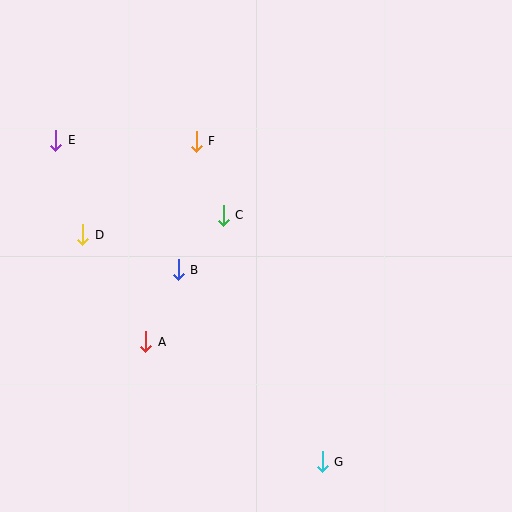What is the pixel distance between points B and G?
The distance between B and G is 240 pixels.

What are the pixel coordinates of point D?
Point D is at (83, 235).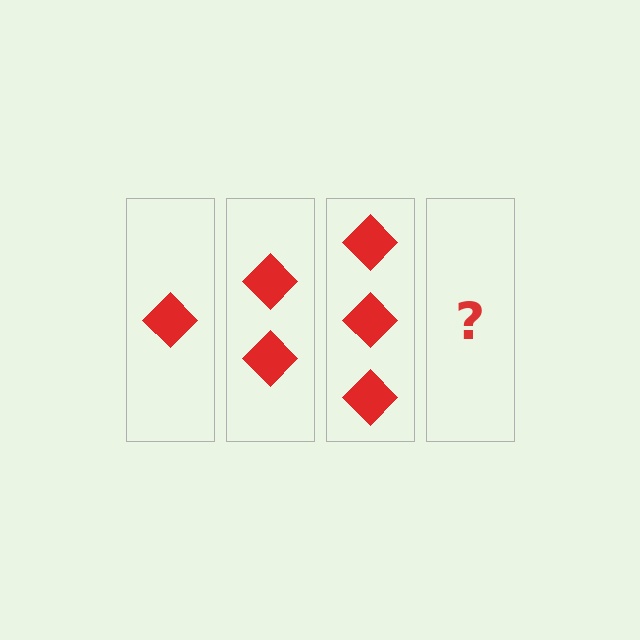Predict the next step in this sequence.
The next step is 4 diamonds.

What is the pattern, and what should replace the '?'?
The pattern is that each step adds one more diamond. The '?' should be 4 diamonds.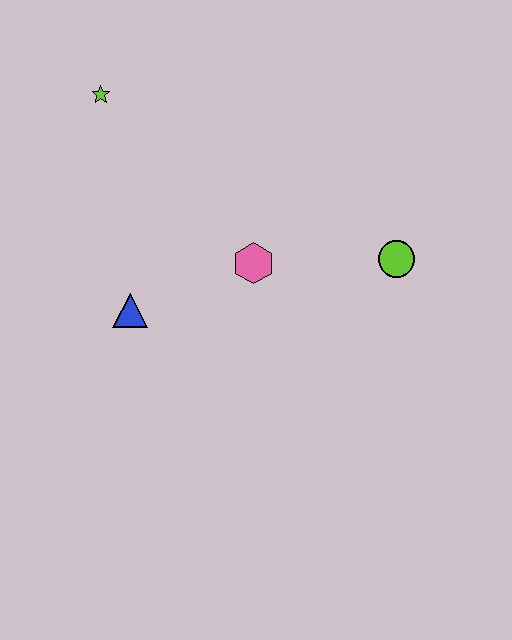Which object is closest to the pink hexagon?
The blue triangle is closest to the pink hexagon.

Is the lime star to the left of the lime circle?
Yes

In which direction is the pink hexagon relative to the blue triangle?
The pink hexagon is to the right of the blue triangle.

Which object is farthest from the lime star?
The lime circle is farthest from the lime star.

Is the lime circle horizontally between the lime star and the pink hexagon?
No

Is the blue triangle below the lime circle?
Yes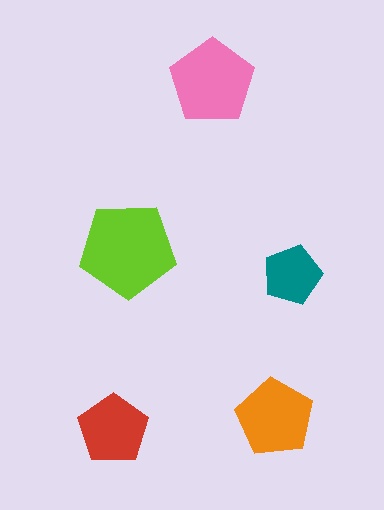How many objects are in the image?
There are 5 objects in the image.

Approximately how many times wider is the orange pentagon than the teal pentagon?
About 1.5 times wider.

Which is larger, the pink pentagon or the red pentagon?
The pink one.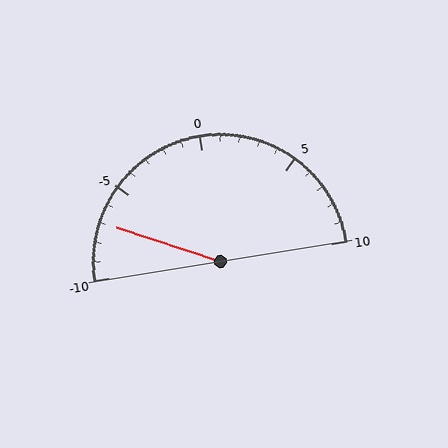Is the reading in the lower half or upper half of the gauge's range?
The reading is in the lower half of the range (-10 to 10).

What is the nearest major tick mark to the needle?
The nearest major tick mark is -5.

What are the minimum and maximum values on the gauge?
The gauge ranges from -10 to 10.